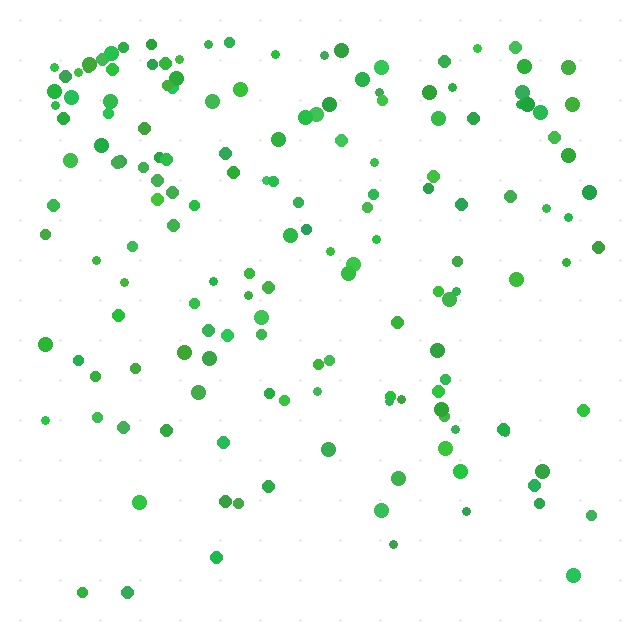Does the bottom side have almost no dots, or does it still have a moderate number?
Still a moderate number, just noticeably fewer than the top.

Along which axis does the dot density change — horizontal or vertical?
Vertical.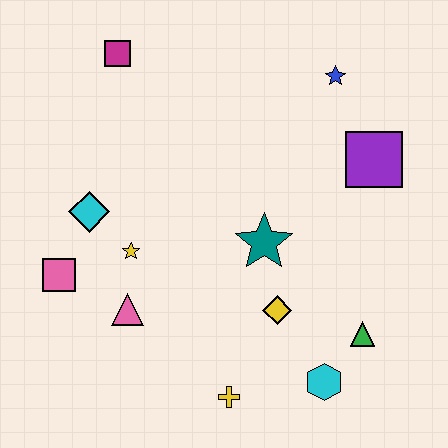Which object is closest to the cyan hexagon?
The green triangle is closest to the cyan hexagon.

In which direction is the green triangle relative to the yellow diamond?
The green triangle is to the right of the yellow diamond.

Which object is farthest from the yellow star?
The blue star is farthest from the yellow star.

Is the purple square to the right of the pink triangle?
Yes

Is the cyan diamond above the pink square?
Yes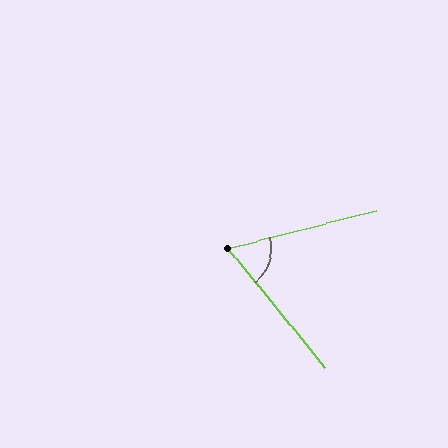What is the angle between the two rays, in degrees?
Approximately 65 degrees.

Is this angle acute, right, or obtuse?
It is acute.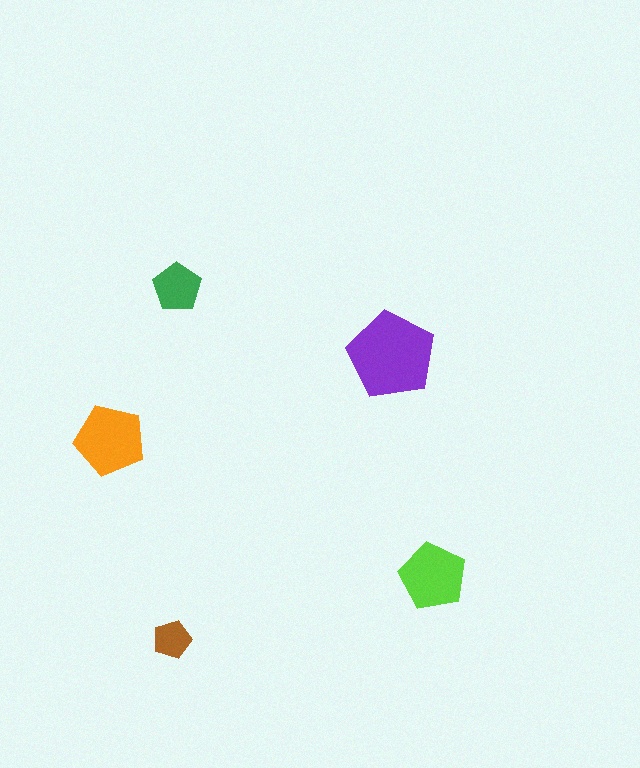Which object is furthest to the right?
The lime pentagon is rightmost.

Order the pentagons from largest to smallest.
the purple one, the orange one, the lime one, the green one, the brown one.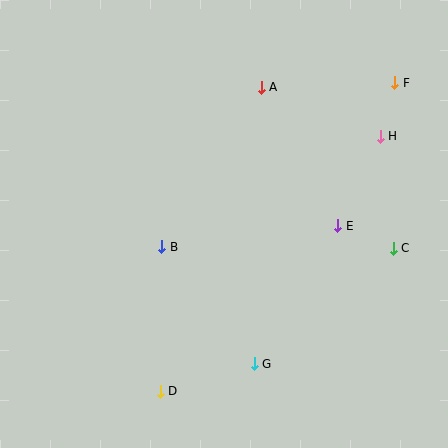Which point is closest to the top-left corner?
Point A is closest to the top-left corner.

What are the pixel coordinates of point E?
Point E is at (338, 226).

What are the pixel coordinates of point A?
Point A is at (261, 87).